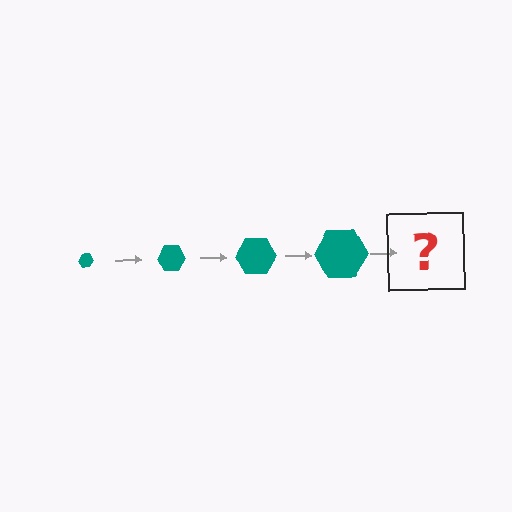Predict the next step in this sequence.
The next step is a teal hexagon, larger than the previous one.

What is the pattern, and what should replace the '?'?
The pattern is that the hexagon gets progressively larger each step. The '?' should be a teal hexagon, larger than the previous one.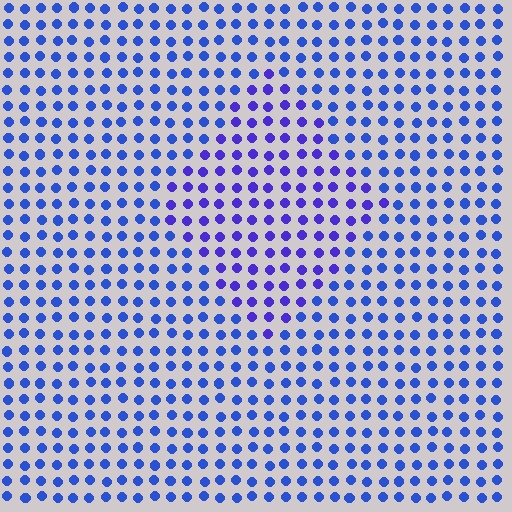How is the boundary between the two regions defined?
The boundary is defined purely by a slight shift in hue (about 25 degrees). Spacing, size, and orientation are identical on both sides.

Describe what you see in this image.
The image is filled with small blue elements in a uniform arrangement. A diamond-shaped region is visible where the elements are tinted to a slightly different hue, forming a subtle color boundary.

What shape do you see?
I see a diamond.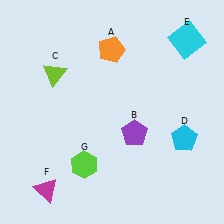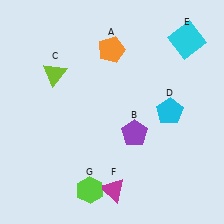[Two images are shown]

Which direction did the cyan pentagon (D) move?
The cyan pentagon (D) moved up.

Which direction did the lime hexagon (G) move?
The lime hexagon (G) moved down.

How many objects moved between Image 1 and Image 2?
3 objects moved between the two images.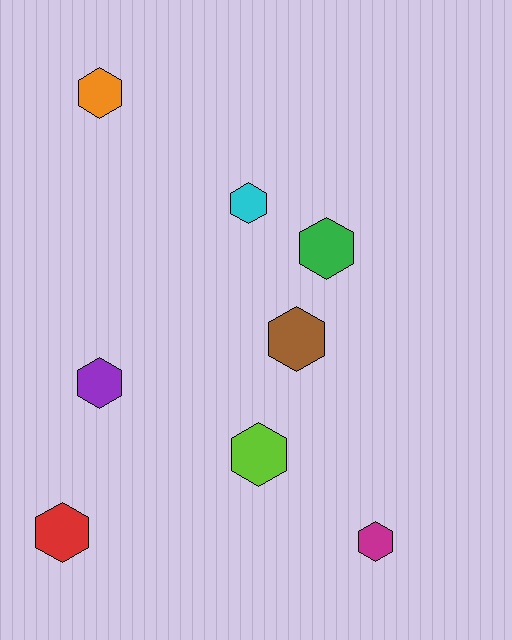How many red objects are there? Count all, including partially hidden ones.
There is 1 red object.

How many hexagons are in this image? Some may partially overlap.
There are 8 hexagons.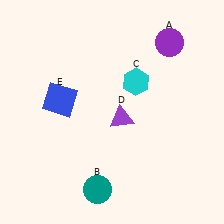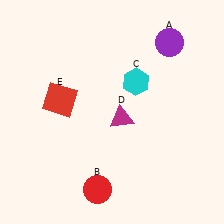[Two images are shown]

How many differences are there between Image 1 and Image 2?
There are 3 differences between the two images.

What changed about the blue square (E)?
In Image 1, E is blue. In Image 2, it changed to red.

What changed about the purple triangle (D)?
In Image 1, D is purple. In Image 2, it changed to magenta.